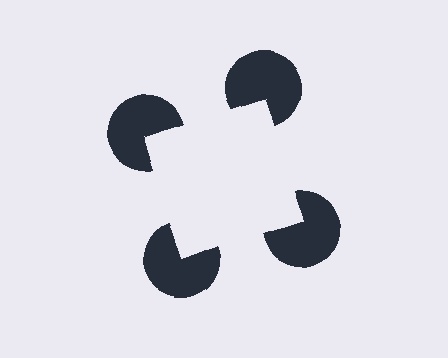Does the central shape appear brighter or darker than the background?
It typically appears slightly brighter than the background, even though no actual brightness change is drawn.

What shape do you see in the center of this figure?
An illusory square — its edges are inferred from the aligned wedge cuts in the pac-man discs, not physically drawn.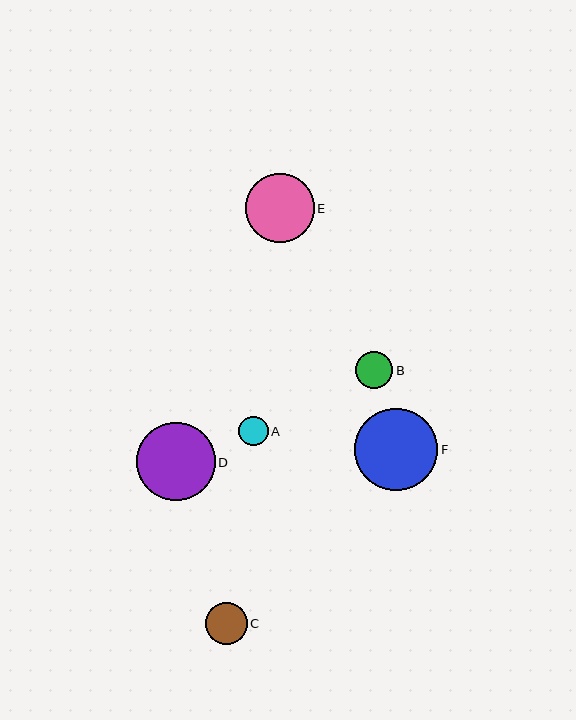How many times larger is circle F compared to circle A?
Circle F is approximately 2.8 times the size of circle A.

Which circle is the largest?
Circle F is the largest with a size of approximately 83 pixels.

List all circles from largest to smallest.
From largest to smallest: F, D, E, C, B, A.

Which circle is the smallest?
Circle A is the smallest with a size of approximately 29 pixels.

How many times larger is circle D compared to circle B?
Circle D is approximately 2.1 times the size of circle B.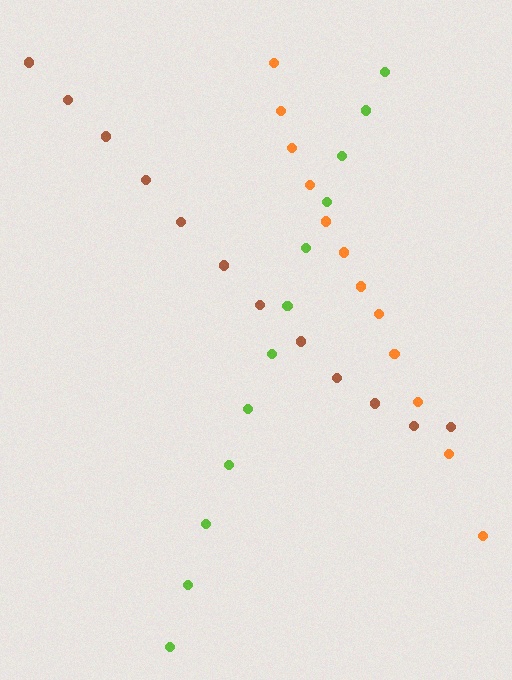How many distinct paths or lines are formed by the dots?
There are 3 distinct paths.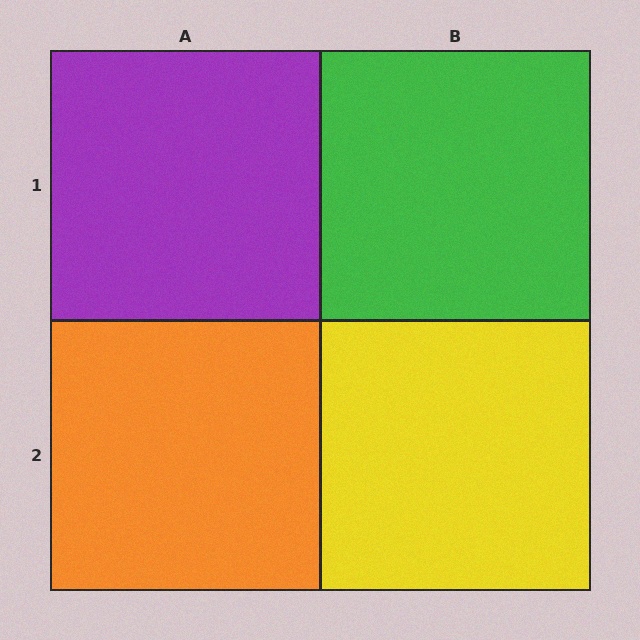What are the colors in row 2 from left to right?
Orange, yellow.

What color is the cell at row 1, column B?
Green.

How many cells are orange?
1 cell is orange.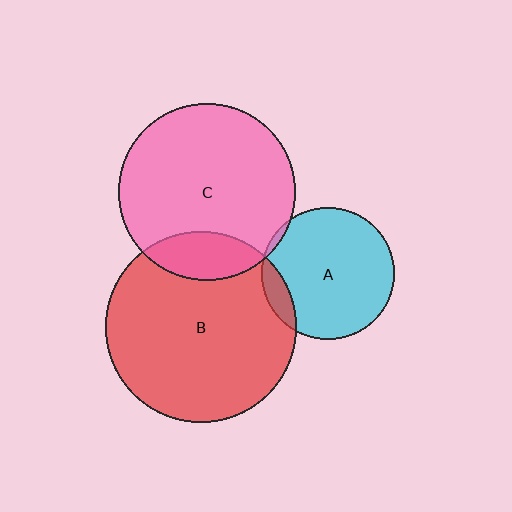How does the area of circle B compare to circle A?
Approximately 2.1 times.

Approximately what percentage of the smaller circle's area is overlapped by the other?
Approximately 15%.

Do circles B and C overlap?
Yes.